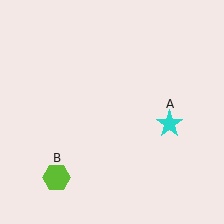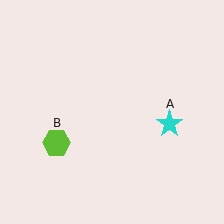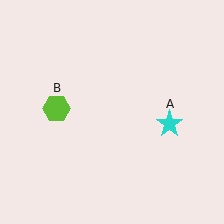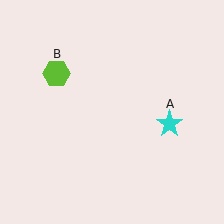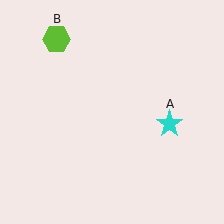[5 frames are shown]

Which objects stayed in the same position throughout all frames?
Cyan star (object A) remained stationary.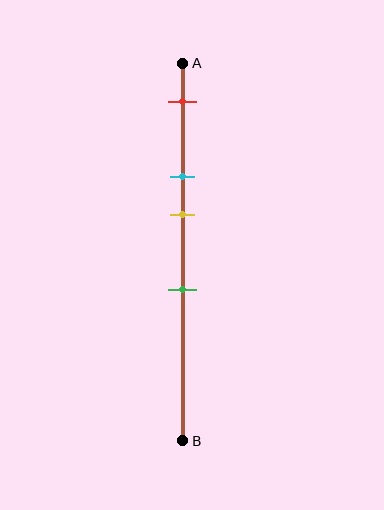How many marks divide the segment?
There are 4 marks dividing the segment.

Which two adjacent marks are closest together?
The cyan and yellow marks are the closest adjacent pair.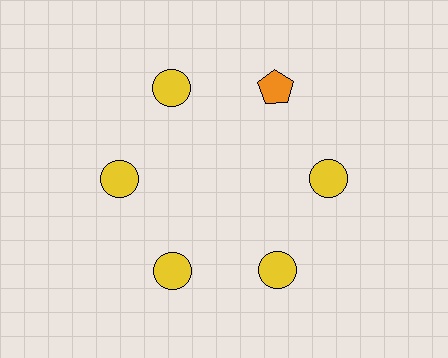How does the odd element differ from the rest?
It differs in both color (orange instead of yellow) and shape (pentagon instead of circle).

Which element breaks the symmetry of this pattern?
The orange pentagon at roughly the 1 o'clock position breaks the symmetry. All other shapes are yellow circles.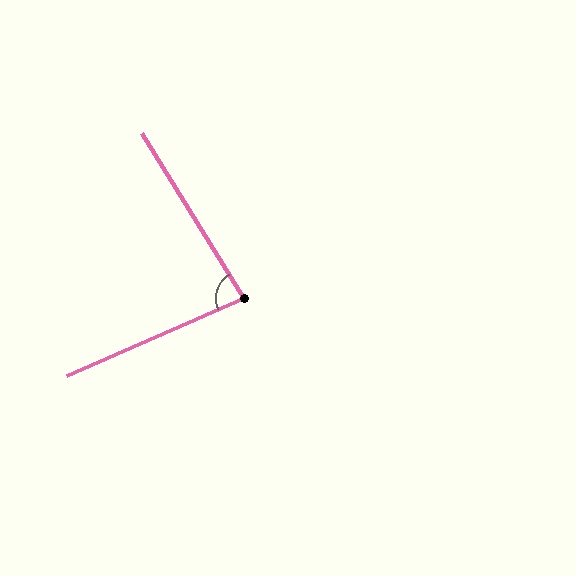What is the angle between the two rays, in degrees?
Approximately 82 degrees.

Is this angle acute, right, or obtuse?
It is acute.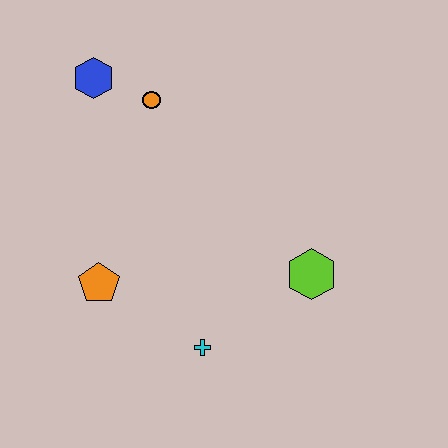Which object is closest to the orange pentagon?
The cyan cross is closest to the orange pentagon.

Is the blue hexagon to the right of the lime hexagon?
No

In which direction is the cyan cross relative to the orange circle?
The cyan cross is below the orange circle.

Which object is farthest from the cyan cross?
The blue hexagon is farthest from the cyan cross.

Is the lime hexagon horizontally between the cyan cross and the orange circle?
No